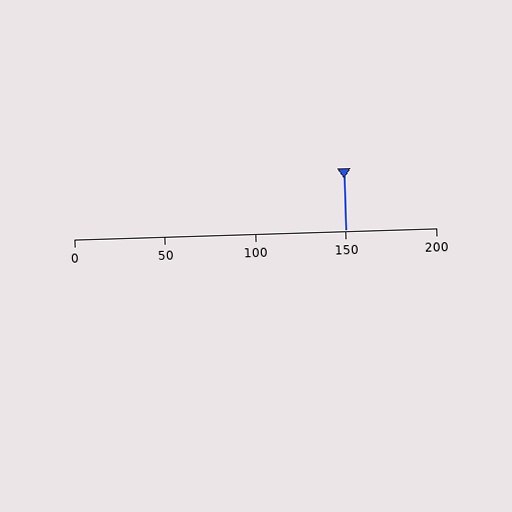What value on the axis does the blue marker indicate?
The marker indicates approximately 150.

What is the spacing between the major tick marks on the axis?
The major ticks are spaced 50 apart.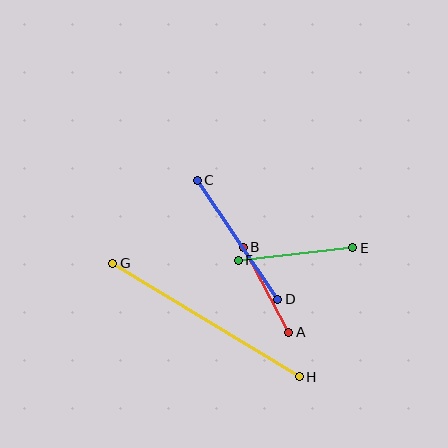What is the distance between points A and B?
The distance is approximately 96 pixels.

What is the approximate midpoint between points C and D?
The midpoint is at approximately (237, 240) pixels.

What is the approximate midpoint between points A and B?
The midpoint is at approximately (266, 290) pixels.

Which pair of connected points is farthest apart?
Points G and H are farthest apart.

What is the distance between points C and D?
The distance is approximately 144 pixels.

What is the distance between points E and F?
The distance is approximately 115 pixels.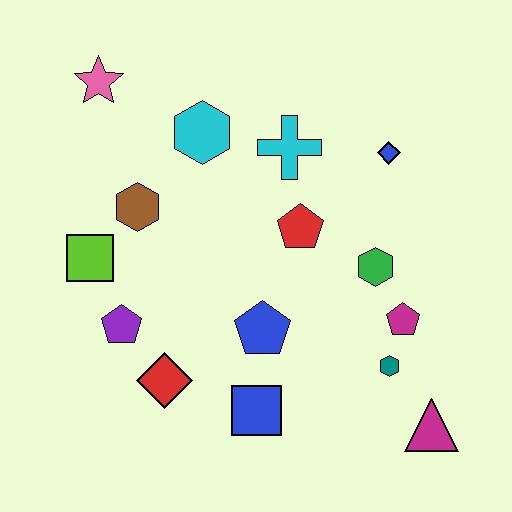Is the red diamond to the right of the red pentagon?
No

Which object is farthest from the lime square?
The magenta triangle is farthest from the lime square.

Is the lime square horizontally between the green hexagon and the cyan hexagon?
No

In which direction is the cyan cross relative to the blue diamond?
The cyan cross is to the left of the blue diamond.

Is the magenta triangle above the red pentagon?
No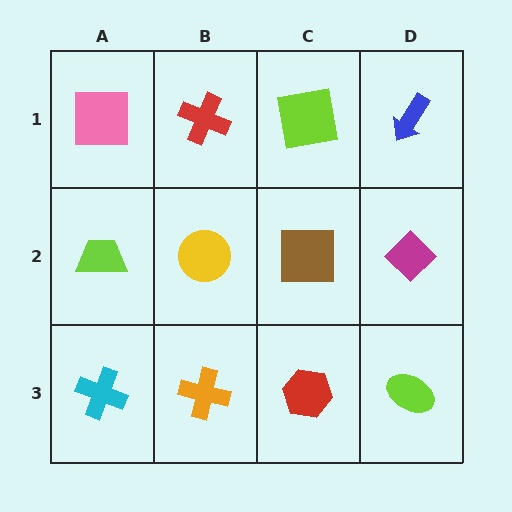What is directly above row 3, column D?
A magenta diamond.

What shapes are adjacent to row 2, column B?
A red cross (row 1, column B), an orange cross (row 3, column B), a lime trapezoid (row 2, column A), a brown square (row 2, column C).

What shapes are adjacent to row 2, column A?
A pink square (row 1, column A), a cyan cross (row 3, column A), a yellow circle (row 2, column B).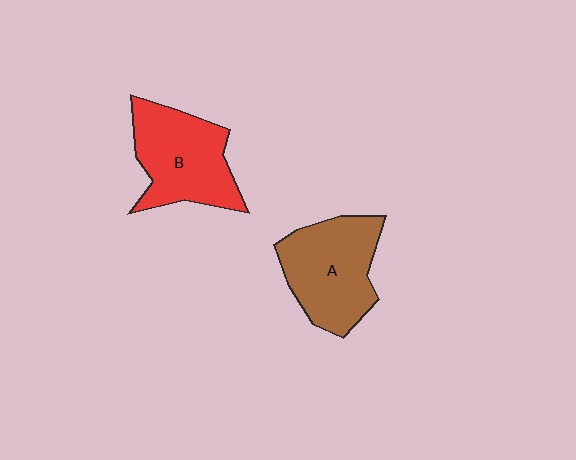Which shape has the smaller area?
Shape B (red).